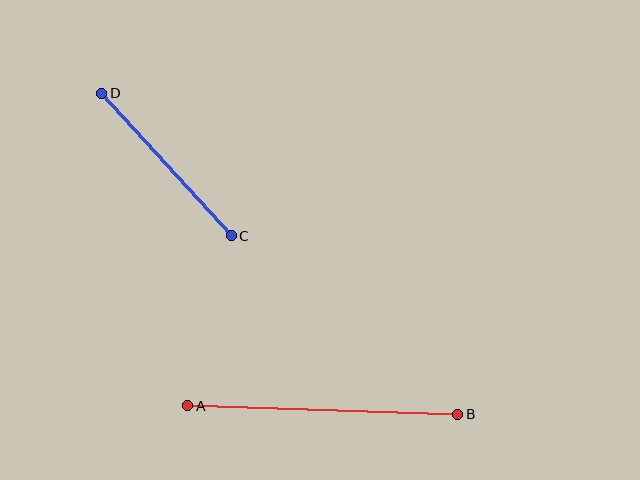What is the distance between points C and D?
The distance is approximately 193 pixels.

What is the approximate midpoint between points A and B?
The midpoint is at approximately (323, 410) pixels.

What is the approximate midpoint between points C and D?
The midpoint is at approximately (167, 165) pixels.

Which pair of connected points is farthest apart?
Points A and B are farthest apart.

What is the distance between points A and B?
The distance is approximately 270 pixels.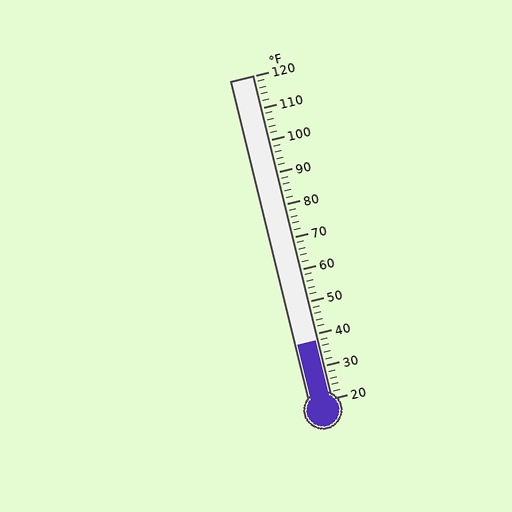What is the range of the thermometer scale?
The thermometer scale ranges from 20°F to 120°F.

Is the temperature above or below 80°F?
The temperature is below 80°F.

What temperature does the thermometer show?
The thermometer shows approximately 38°F.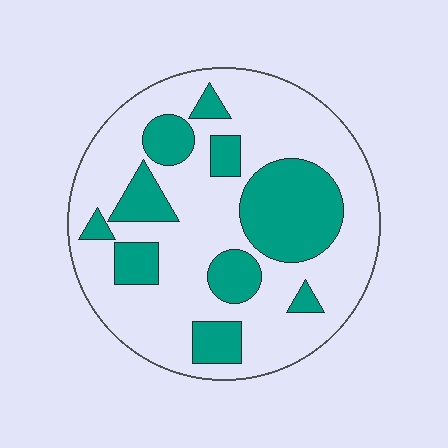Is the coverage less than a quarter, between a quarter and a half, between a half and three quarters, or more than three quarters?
Between a quarter and a half.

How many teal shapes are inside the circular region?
10.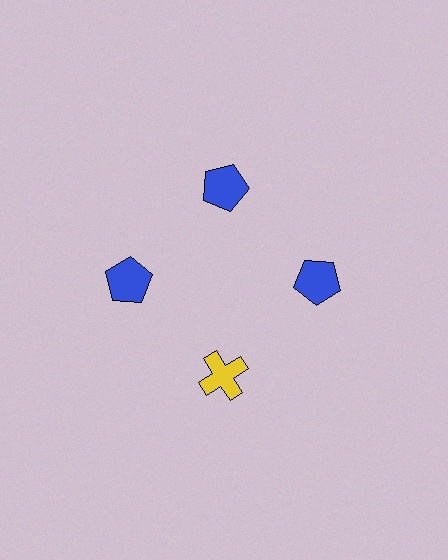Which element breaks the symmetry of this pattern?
The yellow cross at roughly the 6 o'clock position breaks the symmetry. All other shapes are blue pentagons.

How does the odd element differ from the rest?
It differs in both color (yellow instead of blue) and shape (cross instead of pentagon).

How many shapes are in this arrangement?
There are 4 shapes arranged in a ring pattern.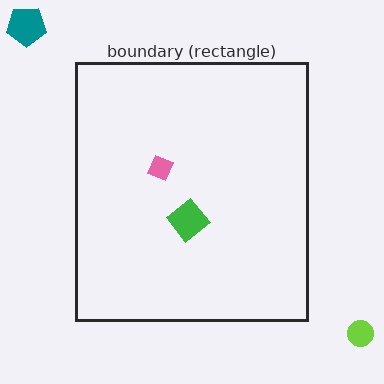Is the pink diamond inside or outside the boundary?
Inside.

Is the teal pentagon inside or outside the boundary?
Outside.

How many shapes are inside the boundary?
2 inside, 2 outside.